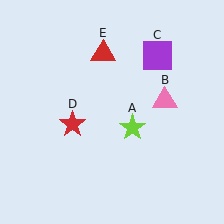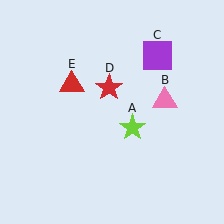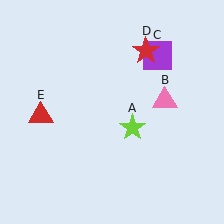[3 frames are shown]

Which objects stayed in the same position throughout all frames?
Lime star (object A) and pink triangle (object B) and purple square (object C) remained stationary.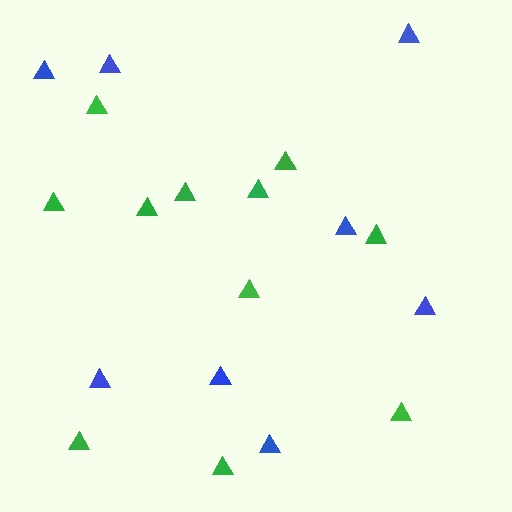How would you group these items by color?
There are 2 groups: one group of blue triangles (8) and one group of green triangles (11).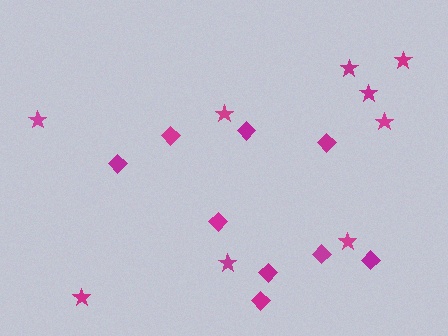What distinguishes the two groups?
There are 2 groups: one group of stars (9) and one group of diamonds (9).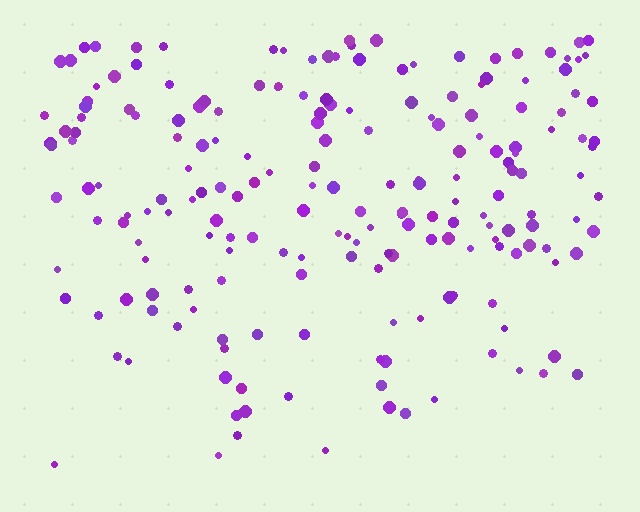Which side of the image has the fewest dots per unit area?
The bottom.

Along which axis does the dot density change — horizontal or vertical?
Vertical.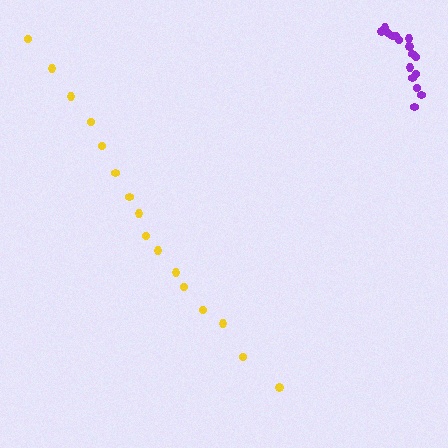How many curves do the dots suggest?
There are 2 distinct paths.